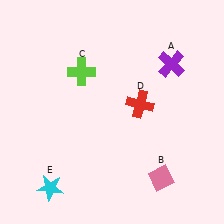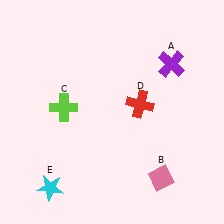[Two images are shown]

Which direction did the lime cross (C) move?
The lime cross (C) moved down.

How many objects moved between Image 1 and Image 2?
1 object moved between the two images.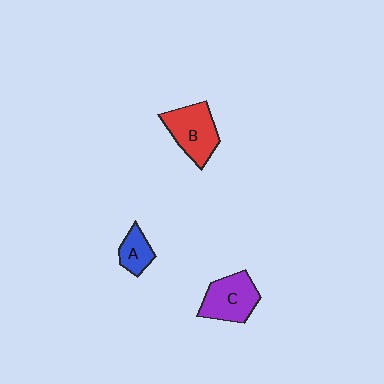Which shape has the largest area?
Shape B (red).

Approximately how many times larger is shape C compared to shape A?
Approximately 1.9 times.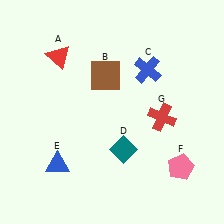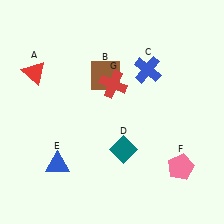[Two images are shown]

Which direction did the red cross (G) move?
The red cross (G) moved left.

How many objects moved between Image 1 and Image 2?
2 objects moved between the two images.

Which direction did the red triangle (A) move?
The red triangle (A) moved left.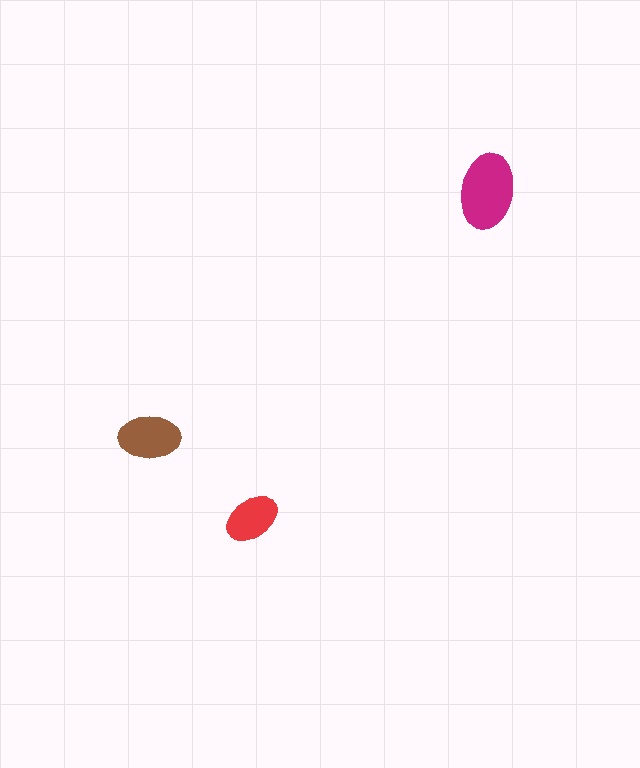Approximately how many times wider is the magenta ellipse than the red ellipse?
About 1.5 times wider.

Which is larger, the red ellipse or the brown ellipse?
The brown one.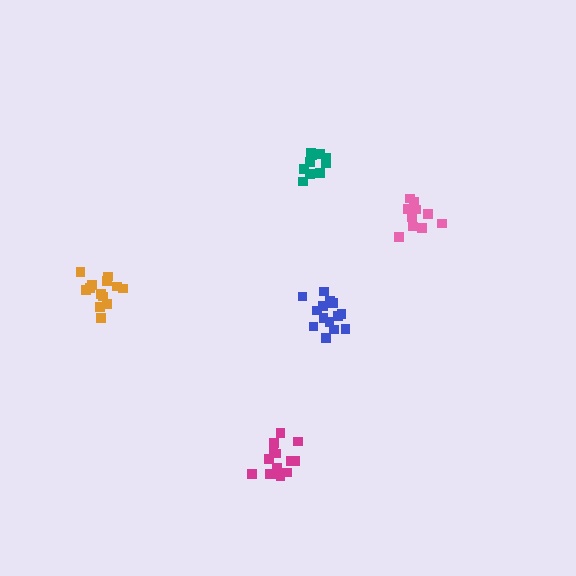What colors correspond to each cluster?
The clusters are colored: blue, teal, orange, pink, magenta.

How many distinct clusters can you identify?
There are 5 distinct clusters.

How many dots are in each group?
Group 1: 14 dots, Group 2: 10 dots, Group 3: 13 dots, Group 4: 10 dots, Group 5: 15 dots (62 total).